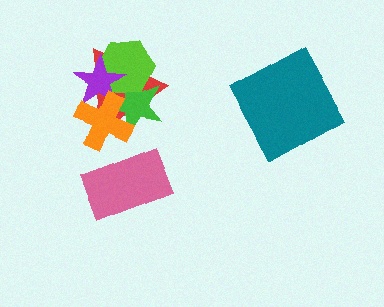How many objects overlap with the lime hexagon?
3 objects overlap with the lime hexagon.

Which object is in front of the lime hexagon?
The purple star is in front of the lime hexagon.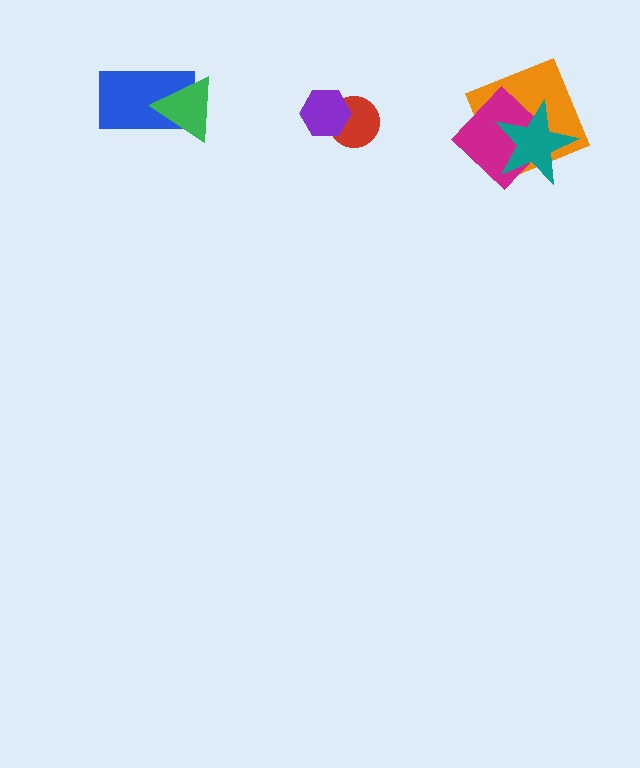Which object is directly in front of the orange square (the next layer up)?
The magenta diamond is directly in front of the orange square.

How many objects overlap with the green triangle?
1 object overlaps with the green triangle.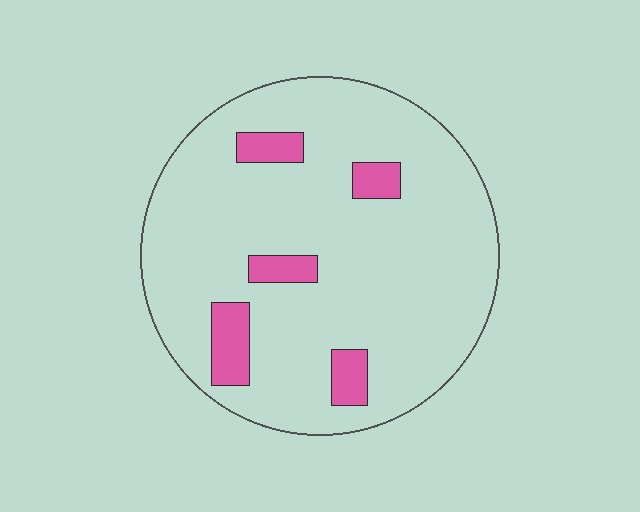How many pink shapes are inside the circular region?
5.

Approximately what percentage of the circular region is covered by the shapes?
Approximately 10%.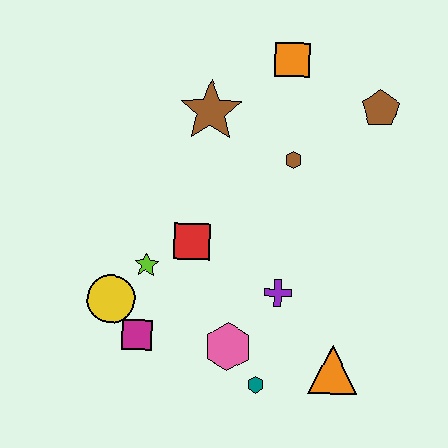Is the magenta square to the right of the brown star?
No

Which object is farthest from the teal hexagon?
The orange square is farthest from the teal hexagon.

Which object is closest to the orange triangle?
The teal hexagon is closest to the orange triangle.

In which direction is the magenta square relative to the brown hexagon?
The magenta square is below the brown hexagon.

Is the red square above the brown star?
No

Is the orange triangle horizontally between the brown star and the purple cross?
No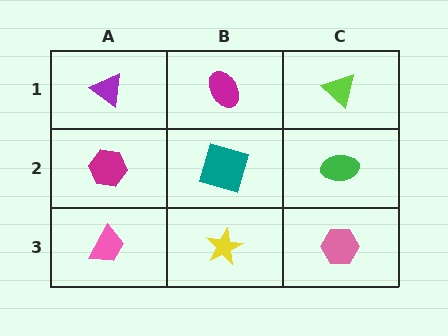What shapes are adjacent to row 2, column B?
A magenta ellipse (row 1, column B), a yellow star (row 3, column B), a magenta hexagon (row 2, column A), a green ellipse (row 2, column C).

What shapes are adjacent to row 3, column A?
A magenta hexagon (row 2, column A), a yellow star (row 3, column B).